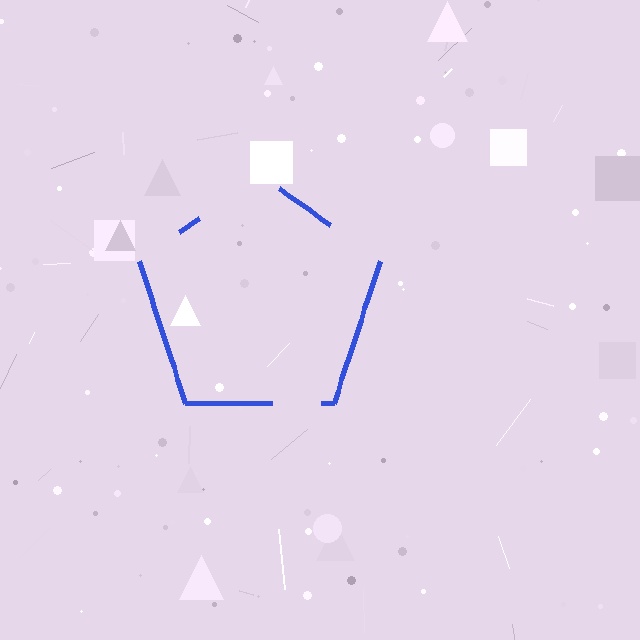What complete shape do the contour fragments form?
The contour fragments form a pentagon.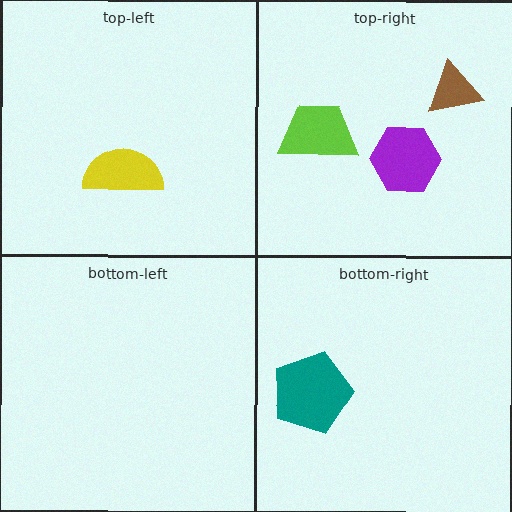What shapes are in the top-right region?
The brown triangle, the purple hexagon, the lime trapezoid.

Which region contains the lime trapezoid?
The top-right region.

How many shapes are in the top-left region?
1.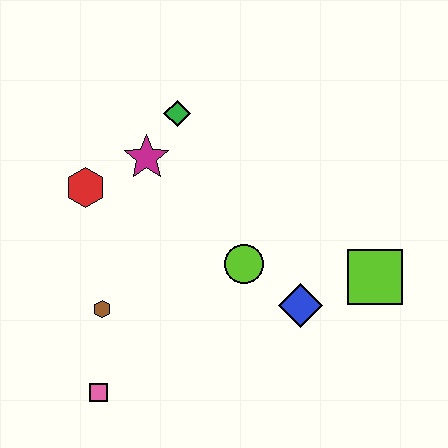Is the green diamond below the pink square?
No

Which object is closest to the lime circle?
The blue diamond is closest to the lime circle.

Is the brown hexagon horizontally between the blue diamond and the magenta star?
No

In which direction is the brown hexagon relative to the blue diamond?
The brown hexagon is to the left of the blue diamond.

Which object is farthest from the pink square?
The lime square is farthest from the pink square.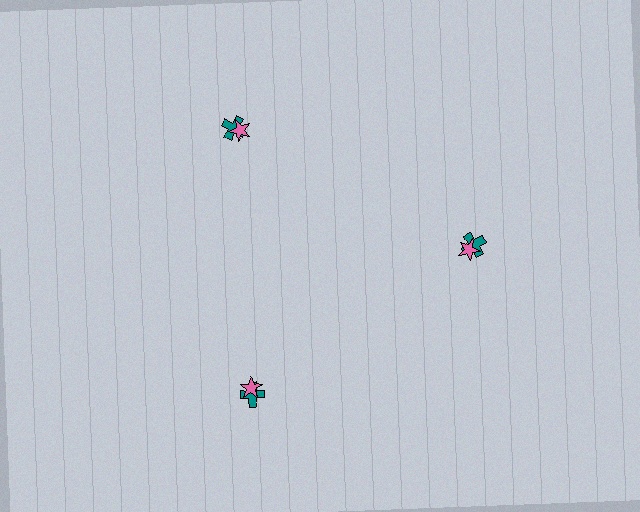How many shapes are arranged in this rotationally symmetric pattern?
There are 6 shapes, arranged in 3 groups of 2.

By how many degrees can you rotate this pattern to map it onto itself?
The pattern maps onto itself every 120 degrees of rotation.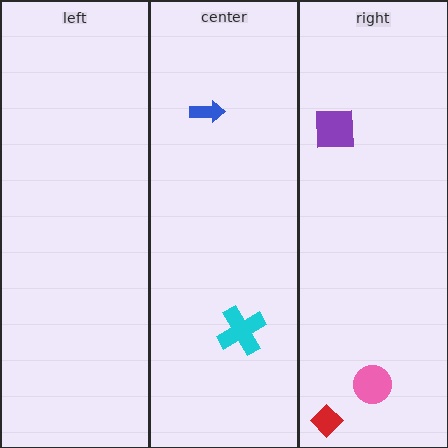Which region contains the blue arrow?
The center region.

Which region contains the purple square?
The right region.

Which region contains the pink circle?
The right region.